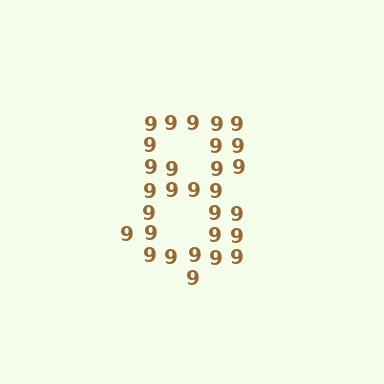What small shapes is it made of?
It is made of small digit 9's.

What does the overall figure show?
The overall figure shows the digit 8.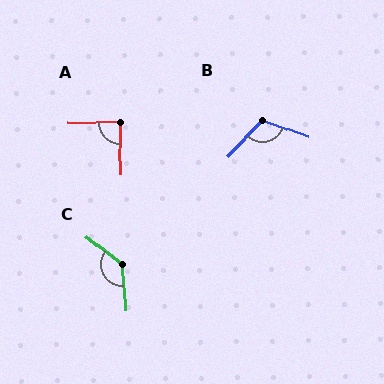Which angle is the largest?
C, at approximately 132 degrees.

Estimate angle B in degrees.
Approximately 113 degrees.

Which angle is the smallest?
A, at approximately 90 degrees.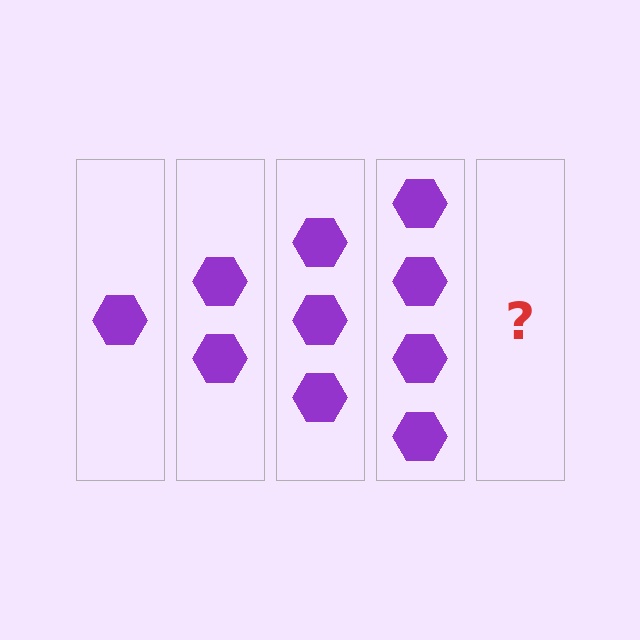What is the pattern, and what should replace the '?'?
The pattern is that each step adds one more hexagon. The '?' should be 5 hexagons.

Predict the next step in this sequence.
The next step is 5 hexagons.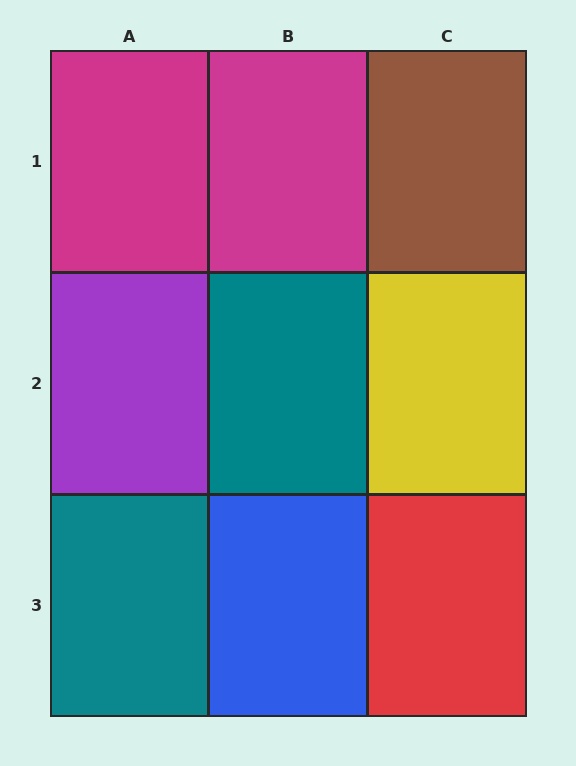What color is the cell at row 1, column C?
Brown.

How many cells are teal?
2 cells are teal.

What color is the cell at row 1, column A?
Magenta.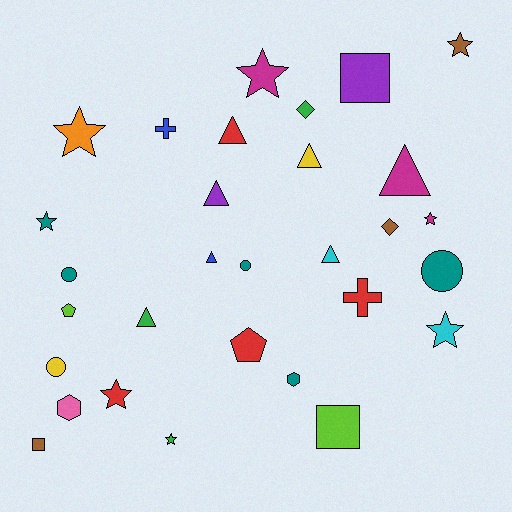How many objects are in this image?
There are 30 objects.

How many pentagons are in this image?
There are 2 pentagons.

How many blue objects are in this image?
There are 2 blue objects.